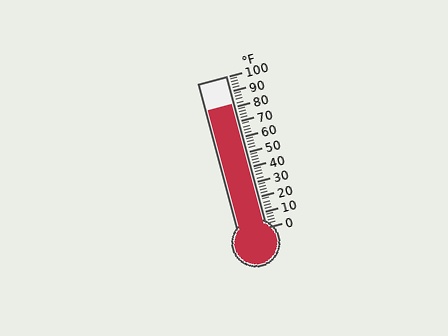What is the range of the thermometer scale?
The thermometer scale ranges from 0°F to 100°F.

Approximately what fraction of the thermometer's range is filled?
The thermometer is filled to approximately 80% of its range.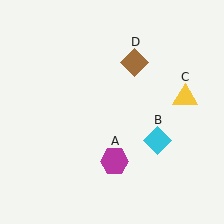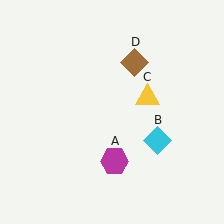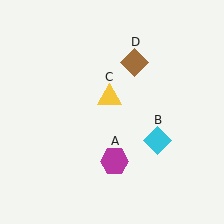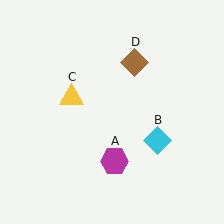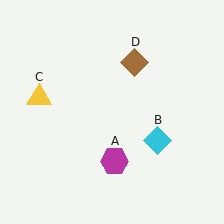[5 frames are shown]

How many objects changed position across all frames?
1 object changed position: yellow triangle (object C).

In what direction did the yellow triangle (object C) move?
The yellow triangle (object C) moved left.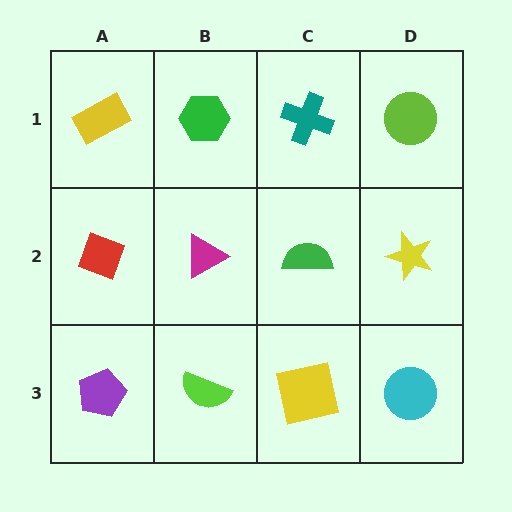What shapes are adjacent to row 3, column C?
A green semicircle (row 2, column C), a lime semicircle (row 3, column B), a cyan circle (row 3, column D).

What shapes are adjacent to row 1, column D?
A yellow star (row 2, column D), a teal cross (row 1, column C).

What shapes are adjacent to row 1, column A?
A red diamond (row 2, column A), a green hexagon (row 1, column B).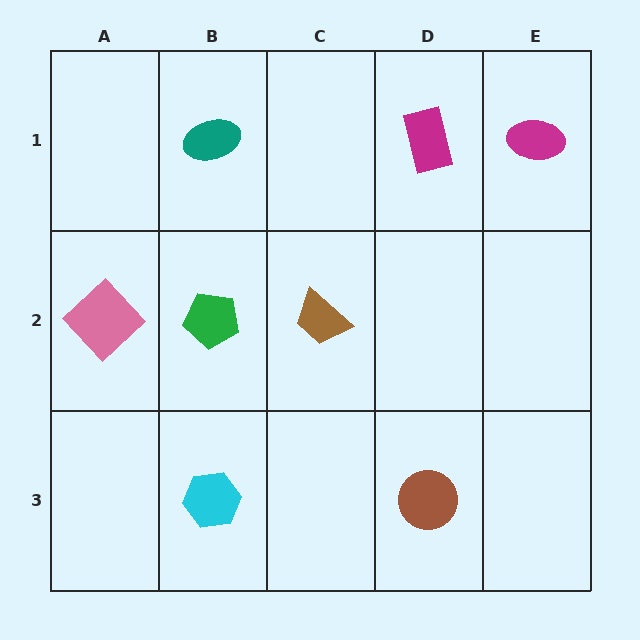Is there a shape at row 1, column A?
No, that cell is empty.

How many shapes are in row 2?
3 shapes.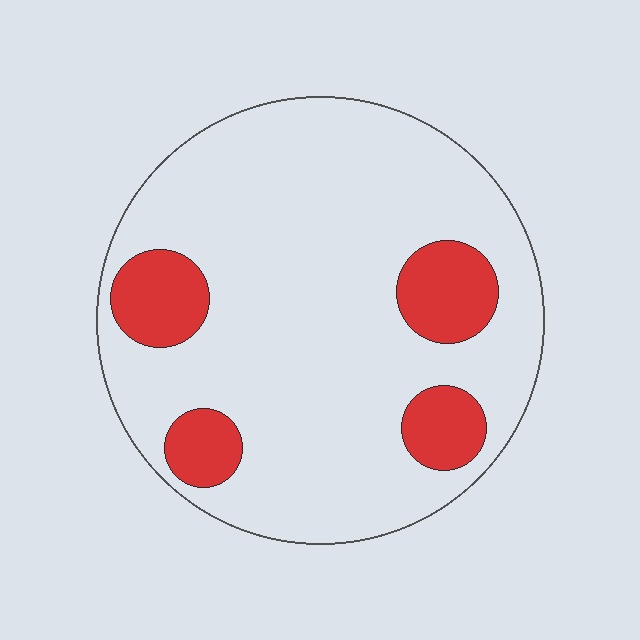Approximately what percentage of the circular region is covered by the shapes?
Approximately 15%.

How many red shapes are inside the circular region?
4.